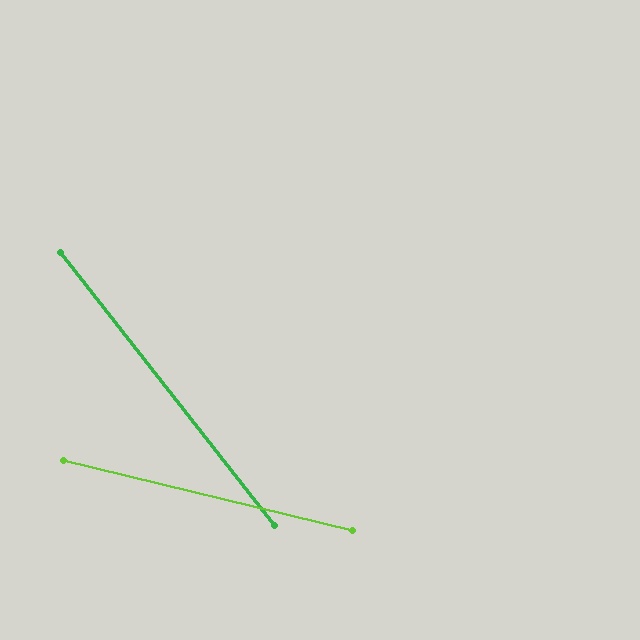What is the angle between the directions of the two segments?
Approximately 38 degrees.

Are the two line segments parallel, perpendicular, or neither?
Neither parallel nor perpendicular — they differ by about 38°.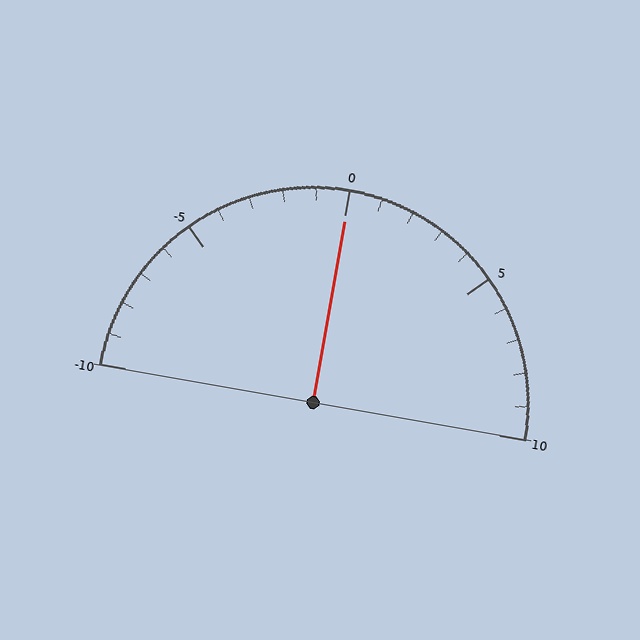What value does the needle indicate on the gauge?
The needle indicates approximately 0.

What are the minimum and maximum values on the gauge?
The gauge ranges from -10 to 10.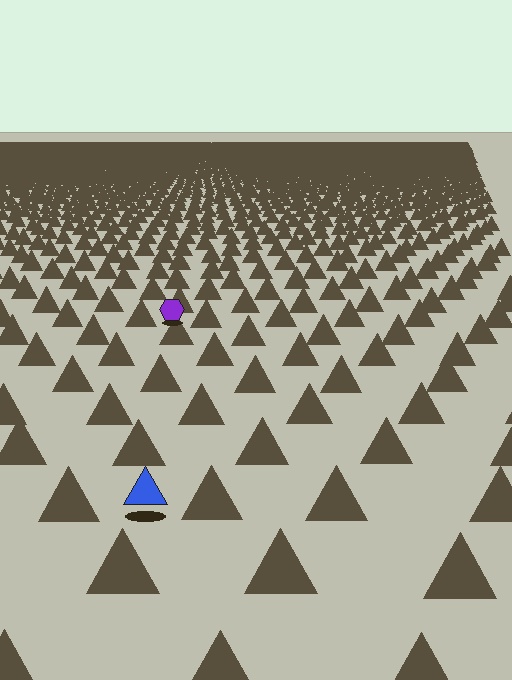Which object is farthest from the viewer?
The purple hexagon is farthest from the viewer. It appears smaller and the ground texture around it is denser.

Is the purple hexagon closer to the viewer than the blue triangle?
No. The blue triangle is closer — you can tell from the texture gradient: the ground texture is coarser near it.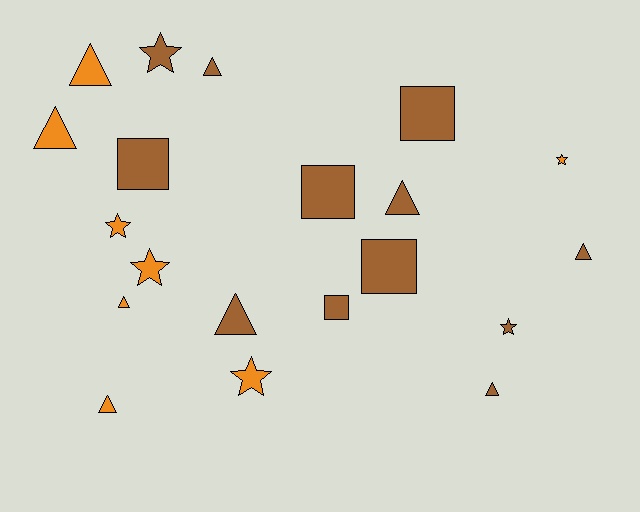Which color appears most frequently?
Brown, with 12 objects.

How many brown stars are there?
There are 2 brown stars.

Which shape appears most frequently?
Triangle, with 9 objects.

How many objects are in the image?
There are 20 objects.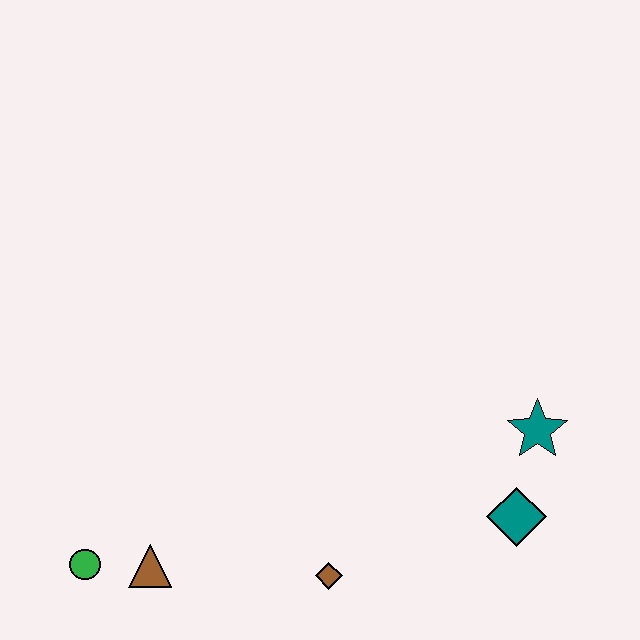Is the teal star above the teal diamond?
Yes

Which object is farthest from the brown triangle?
The teal star is farthest from the brown triangle.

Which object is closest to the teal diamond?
The teal star is closest to the teal diamond.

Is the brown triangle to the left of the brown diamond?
Yes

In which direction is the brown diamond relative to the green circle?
The brown diamond is to the right of the green circle.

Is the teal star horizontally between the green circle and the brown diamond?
No